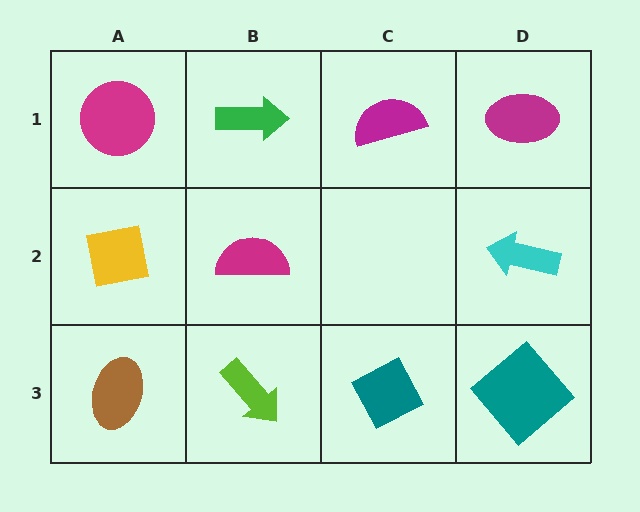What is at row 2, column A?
A yellow square.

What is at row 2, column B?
A magenta semicircle.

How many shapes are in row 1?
4 shapes.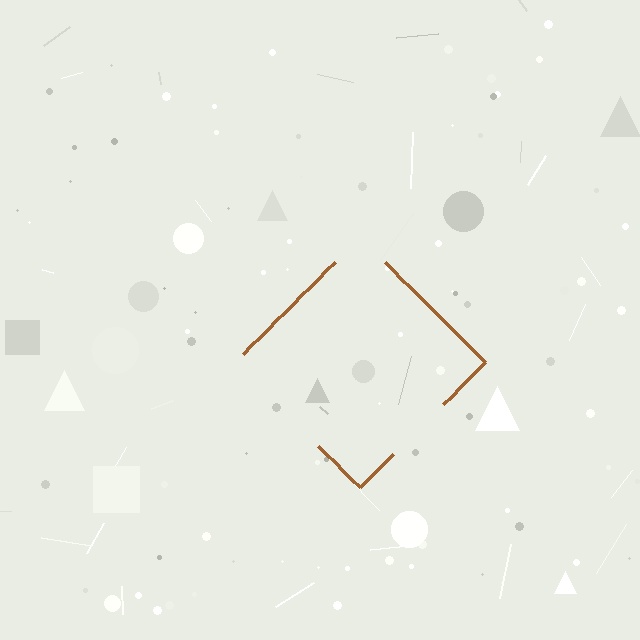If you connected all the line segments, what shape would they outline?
They would outline a diamond.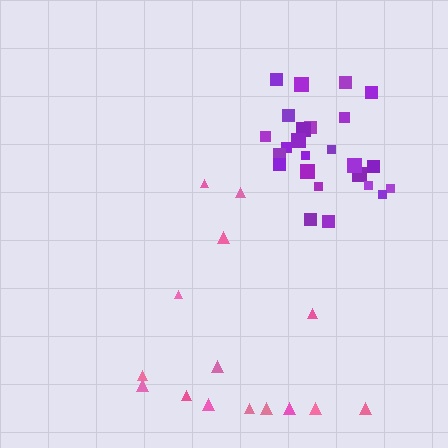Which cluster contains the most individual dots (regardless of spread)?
Purple (25).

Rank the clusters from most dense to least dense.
purple, pink.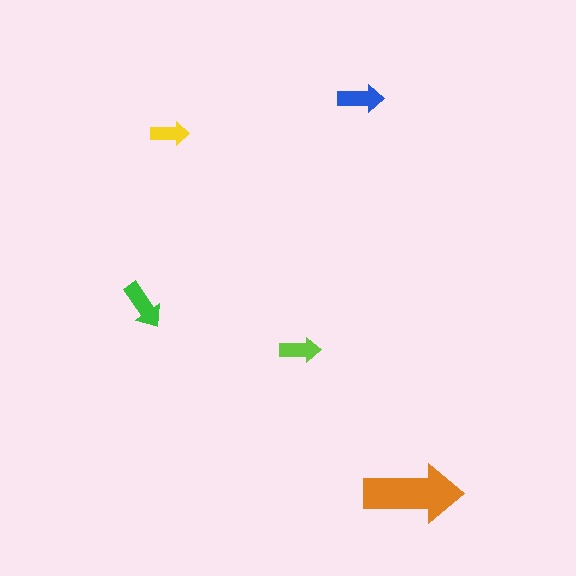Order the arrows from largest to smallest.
the orange one, the green one, the blue one, the lime one, the yellow one.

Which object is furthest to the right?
The orange arrow is rightmost.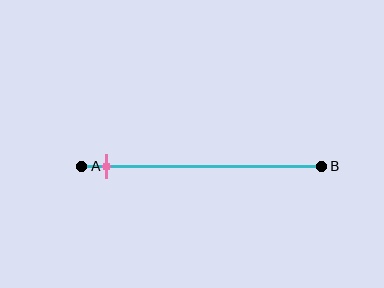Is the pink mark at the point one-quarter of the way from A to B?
No, the mark is at about 10% from A, not at the 25% one-quarter point.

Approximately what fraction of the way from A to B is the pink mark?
The pink mark is approximately 10% of the way from A to B.